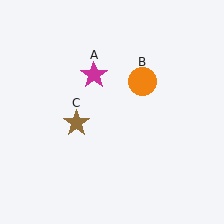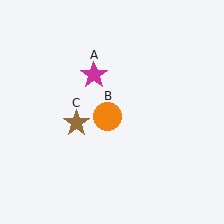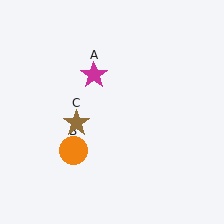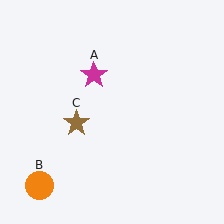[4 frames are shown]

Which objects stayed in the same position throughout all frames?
Magenta star (object A) and brown star (object C) remained stationary.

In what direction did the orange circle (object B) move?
The orange circle (object B) moved down and to the left.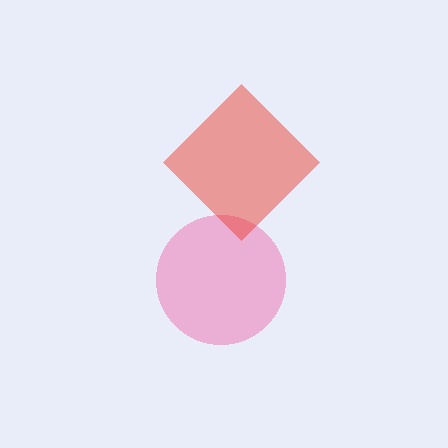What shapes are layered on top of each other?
The layered shapes are: a pink circle, a red diamond.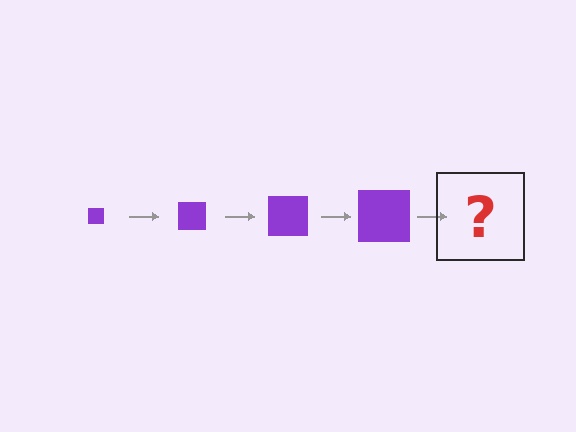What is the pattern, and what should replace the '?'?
The pattern is that the square gets progressively larger each step. The '?' should be a purple square, larger than the previous one.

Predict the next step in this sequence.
The next step is a purple square, larger than the previous one.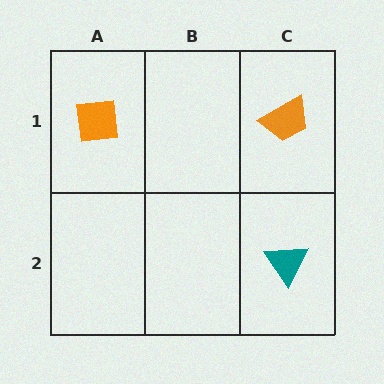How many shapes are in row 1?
2 shapes.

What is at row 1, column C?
An orange trapezoid.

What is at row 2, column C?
A teal triangle.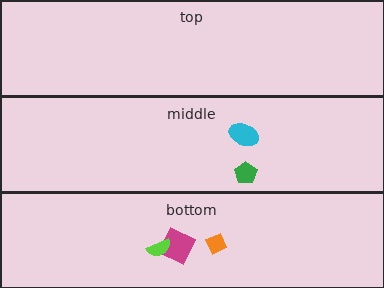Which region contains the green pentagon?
The middle region.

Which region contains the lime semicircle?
The bottom region.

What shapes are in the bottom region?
The magenta square, the lime semicircle, the orange diamond.